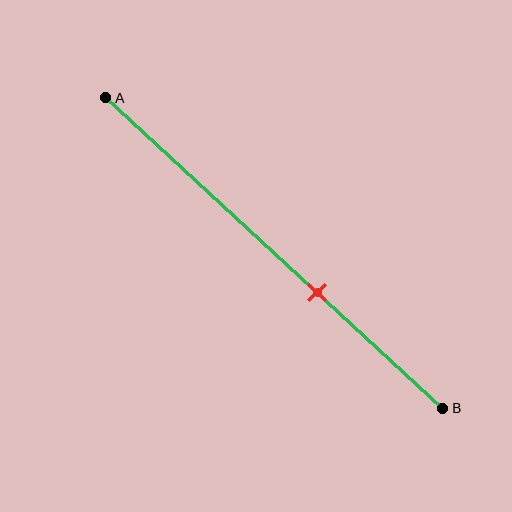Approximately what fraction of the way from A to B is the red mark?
The red mark is approximately 65% of the way from A to B.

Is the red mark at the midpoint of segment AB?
No, the mark is at about 65% from A, not at the 50% midpoint.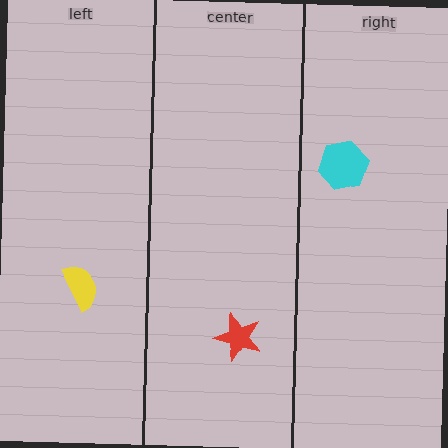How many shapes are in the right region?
1.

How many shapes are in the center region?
1.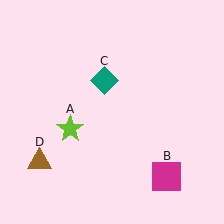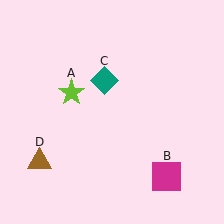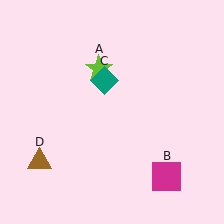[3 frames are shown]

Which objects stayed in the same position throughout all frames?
Magenta square (object B) and teal diamond (object C) and brown triangle (object D) remained stationary.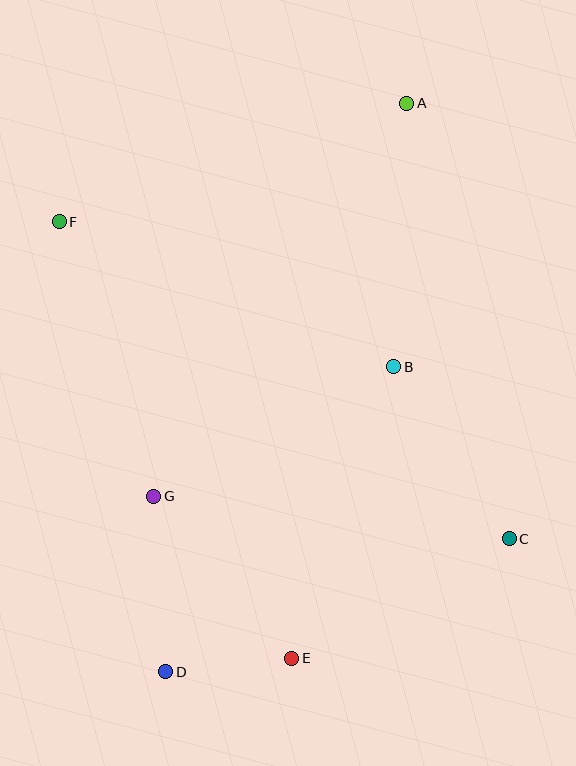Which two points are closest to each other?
Points D and E are closest to each other.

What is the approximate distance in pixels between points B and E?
The distance between B and E is approximately 309 pixels.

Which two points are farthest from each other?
Points A and D are farthest from each other.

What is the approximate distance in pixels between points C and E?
The distance between C and E is approximately 248 pixels.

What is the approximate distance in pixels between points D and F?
The distance between D and F is approximately 462 pixels.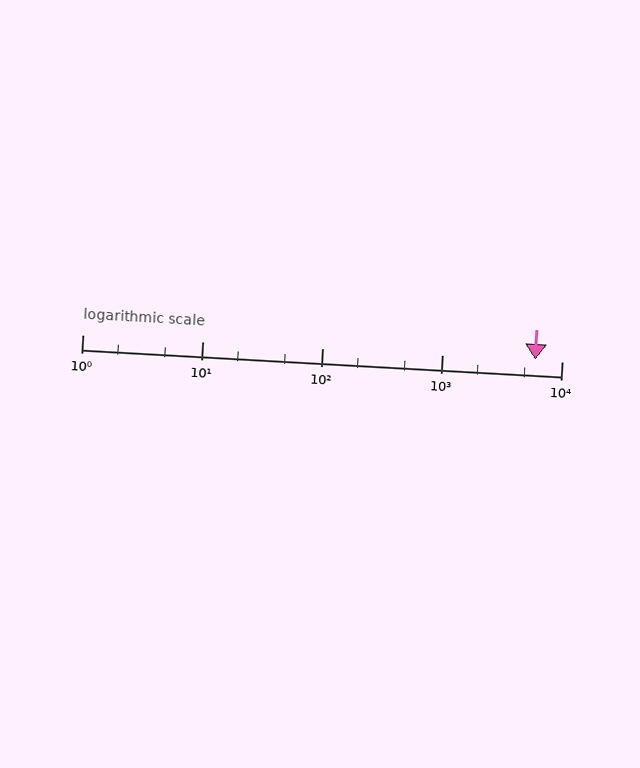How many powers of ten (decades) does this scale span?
The scale spans 4 decades, from 1 to 10000.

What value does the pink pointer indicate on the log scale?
The pointer indicates approximately 6000.